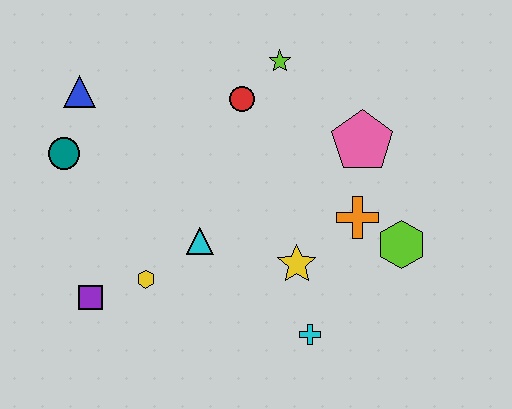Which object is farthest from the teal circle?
The lime hexagon is farthest from the teal circle.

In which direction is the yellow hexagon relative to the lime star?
The yellow hexagon is below the lime star.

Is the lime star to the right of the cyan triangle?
Yes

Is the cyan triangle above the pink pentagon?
No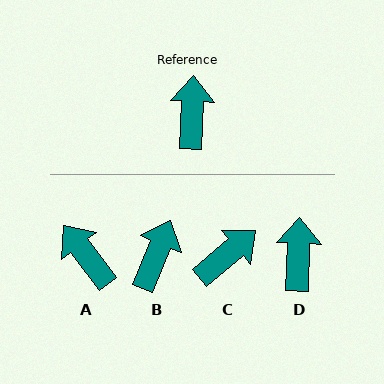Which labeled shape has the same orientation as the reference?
D.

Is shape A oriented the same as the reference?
No, it is off by about 40 degrees.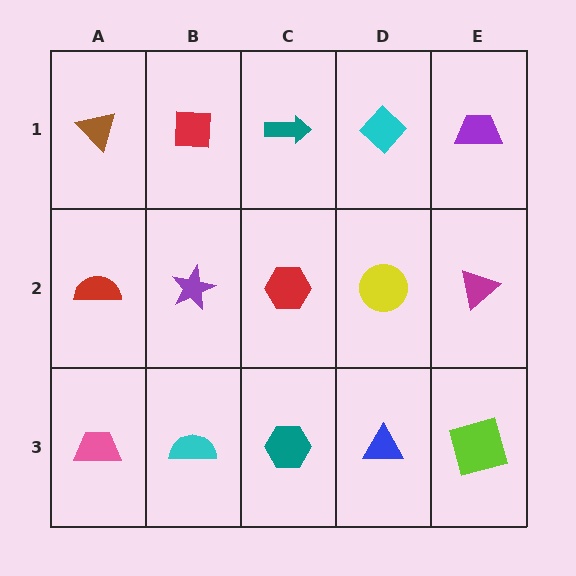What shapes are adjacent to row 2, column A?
A brown triangle (row 1, column A), a pink trapezoid (row 3, column A), a purple star (row 2, column B).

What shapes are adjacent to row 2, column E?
A purple trapezoid (row 1, column E), a lime square (row 3, column E), a yellow circle (row 2, column D).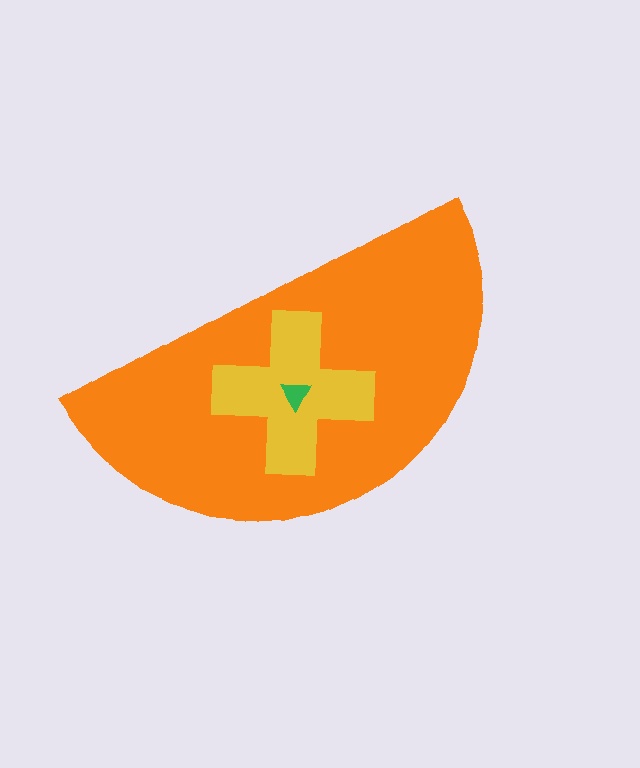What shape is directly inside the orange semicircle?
The yellow cross.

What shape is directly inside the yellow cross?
The green triangle.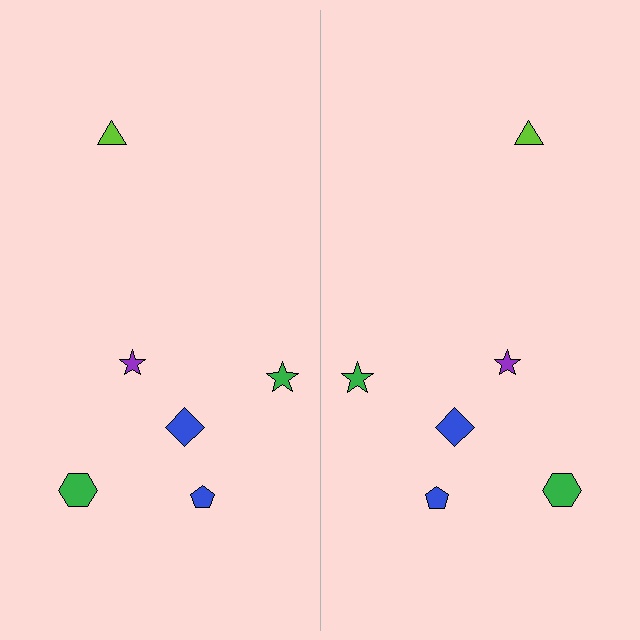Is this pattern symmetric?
Yes, this pattern has bilateral (reflection) symmetry.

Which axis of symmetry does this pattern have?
The pattern has a vertical axis of symmetry running through the center of the image.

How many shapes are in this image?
There are 12 shapes in this image.